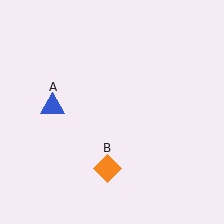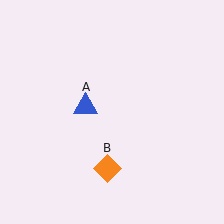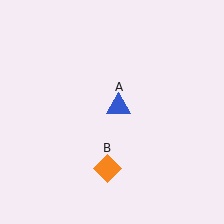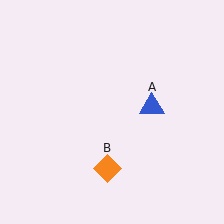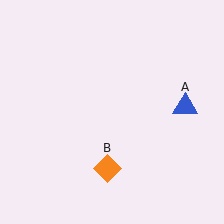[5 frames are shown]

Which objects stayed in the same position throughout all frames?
Orange diamond (object B) remained stationary.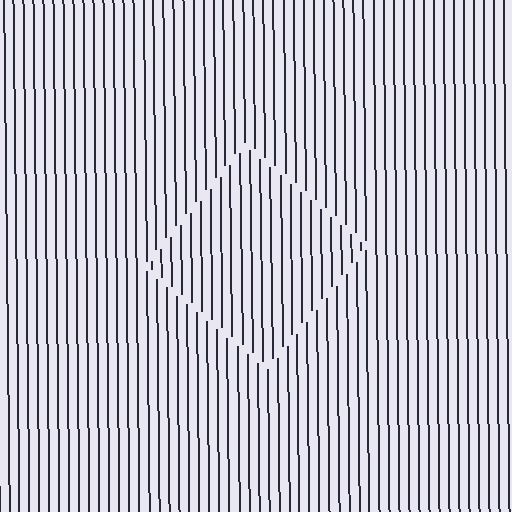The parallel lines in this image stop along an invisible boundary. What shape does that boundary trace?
An illusory square. The interior of the shape contains the same grating, shifted by half a period — the contour is defined by the phase discontinuity where line-ends from the inner and outer gratings abut.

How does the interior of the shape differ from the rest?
The interior of the shape contains the same grating, shifted by half a period — the contour is defined by the phase discontinuity where line-ends from the inner and outer gratings abut.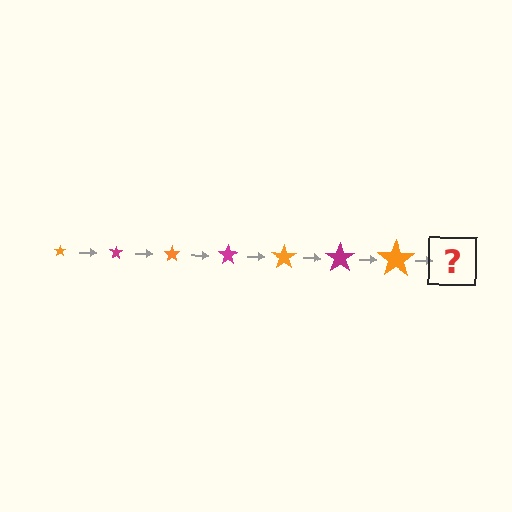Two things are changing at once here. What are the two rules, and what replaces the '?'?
The two rules are that the star grows larger each step and the color cycles through orange and magenta. The '?' should be a magenta star, larger than the previous one.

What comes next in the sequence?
The next element should be a magenta star, larger than the previous one.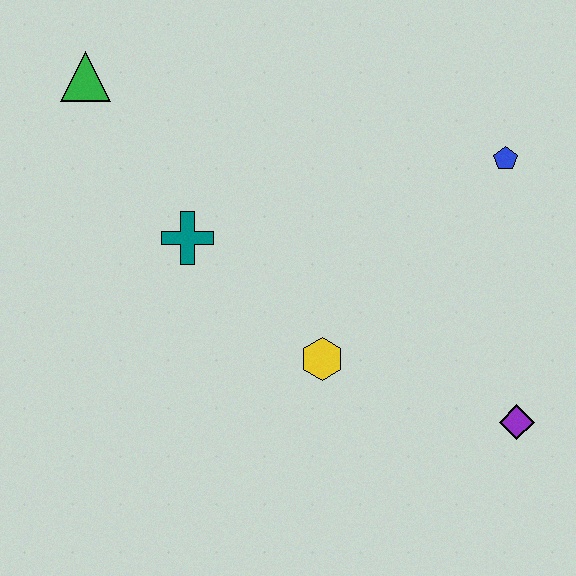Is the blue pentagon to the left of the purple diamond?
Yes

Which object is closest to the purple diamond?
The yellow hexagon is closest to the purple diamond.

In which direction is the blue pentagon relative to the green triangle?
The blue pentagon is to the right of the green triangle.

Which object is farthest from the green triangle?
The purple diamond is farthest from the green triangle.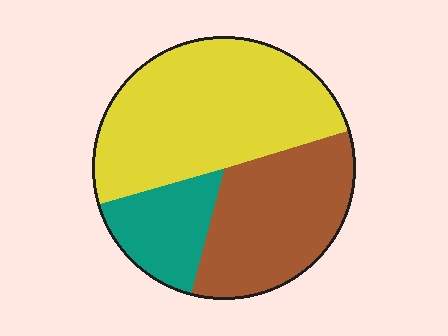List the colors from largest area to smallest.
From largest to smallest: yellow, brown, teal.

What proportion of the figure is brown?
Brown covers 34% of the figure.